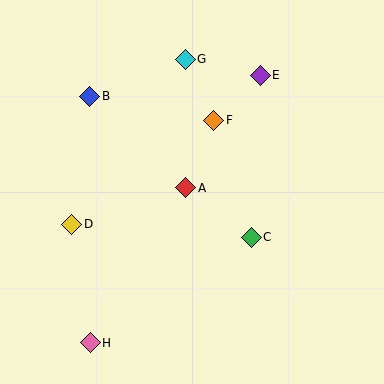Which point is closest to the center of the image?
Point A at (186, 188) is closest to the center.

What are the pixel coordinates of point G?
Point G is at (185, 59).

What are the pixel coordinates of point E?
Point E is at (260, 75).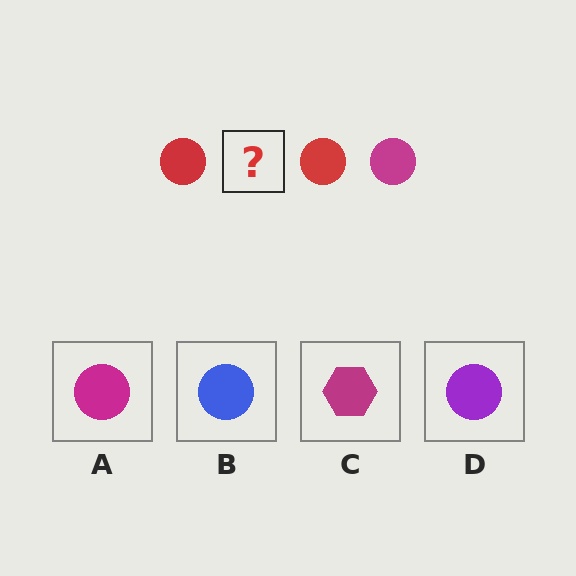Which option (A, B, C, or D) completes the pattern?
A.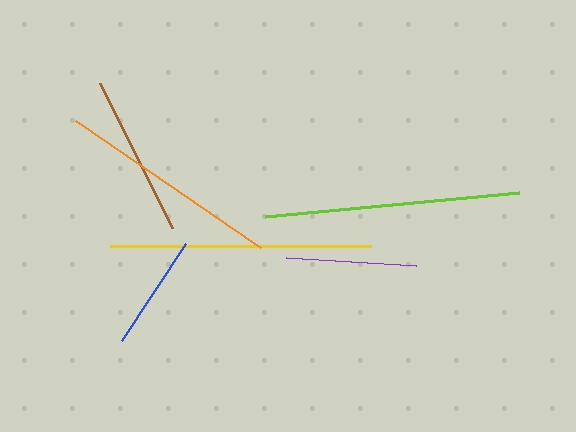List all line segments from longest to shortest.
From longest to shortest: yellow, lime, orange, brown, purple, blue.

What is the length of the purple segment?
The purple segment is approximately 130 pixels long.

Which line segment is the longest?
The yellow line is the longest at approximately 261 pixels.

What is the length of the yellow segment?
The yellow segment is approximately 261 pixels long.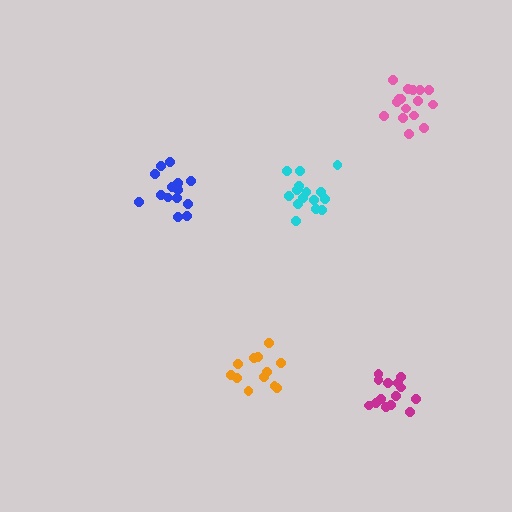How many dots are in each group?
Group 1: 14 dots, Group 2: 15 dots, Group 3: 16 dots, Group 4: 12 dots, Group 5: 16 dots (73 total).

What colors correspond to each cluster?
The clusters are colored: magenta, blue, cyan, orange, pink.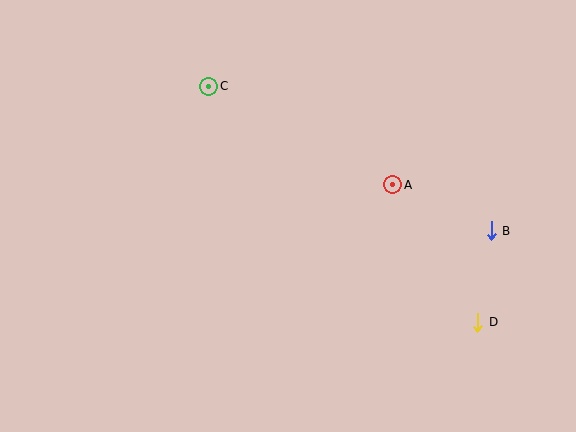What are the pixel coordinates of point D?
Point D is at (478, 322).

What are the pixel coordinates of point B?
Point B is at (491, 231).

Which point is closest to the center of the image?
Point A at (393, 185) is closest to the center.